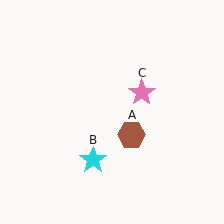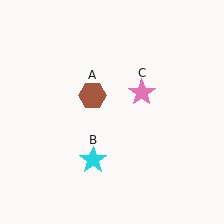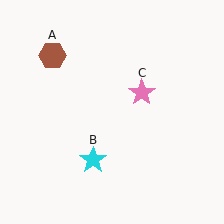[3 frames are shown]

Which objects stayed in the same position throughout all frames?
Cyan star (object B) and pink star (object C) remained stationary.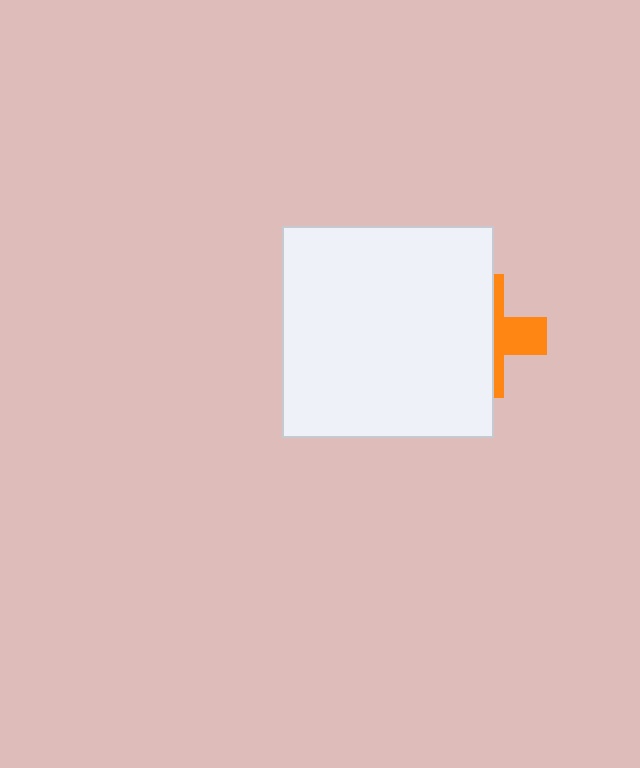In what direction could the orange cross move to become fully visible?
The orange cross could move right. That would shift it out from behind the white square entirely.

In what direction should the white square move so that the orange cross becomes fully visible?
The white square should move left. That is the shortest direction to clear the overlap and leave the orange cross fully visible.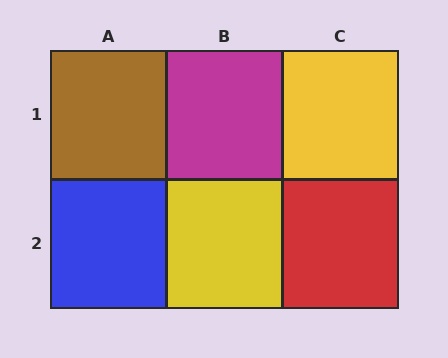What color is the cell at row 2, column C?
Red.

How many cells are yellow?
2 cells are yellow.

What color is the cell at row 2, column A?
Blue.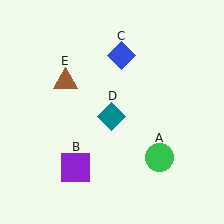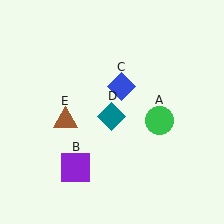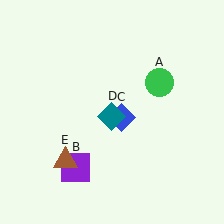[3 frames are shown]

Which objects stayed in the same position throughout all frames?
Purple square (object B) and teal diamond (object D) remained stationary.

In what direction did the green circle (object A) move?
The green circle (object A) moved up.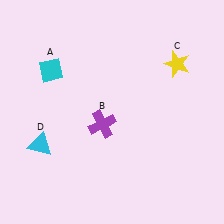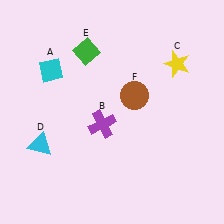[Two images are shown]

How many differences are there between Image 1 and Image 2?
There are 2 differences between the two images.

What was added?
A green diamond (E), a brown circle (F) were added in Image 2.